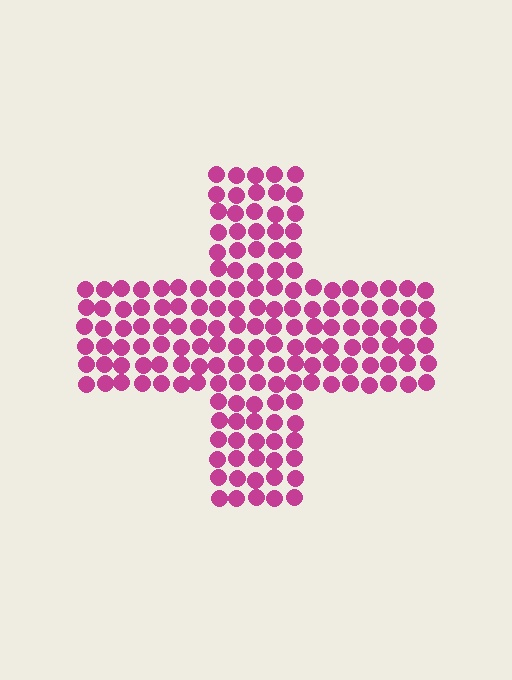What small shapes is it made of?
It is made of small circles.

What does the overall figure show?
The overall figure shows a cross.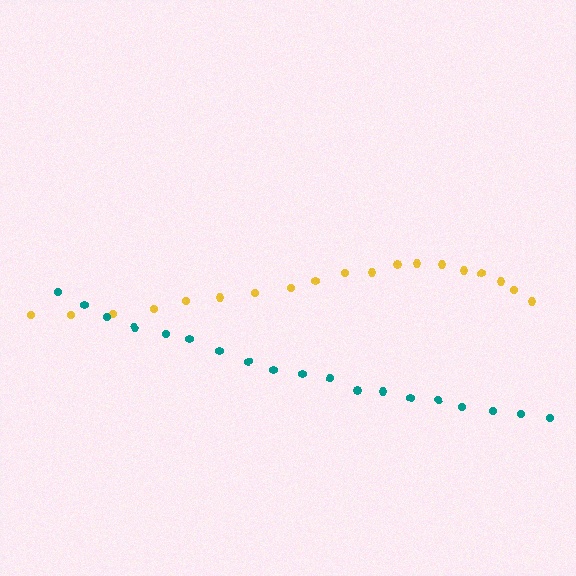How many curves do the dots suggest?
There are 2 distinct paths.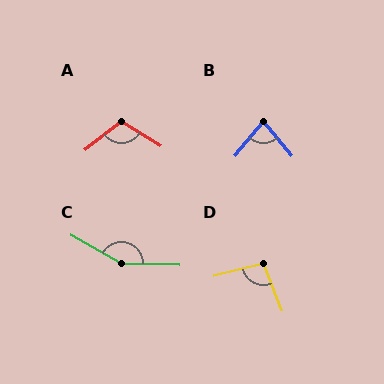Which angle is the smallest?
B, at approximately 79 degrees.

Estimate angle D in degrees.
Approximately 97 degrees.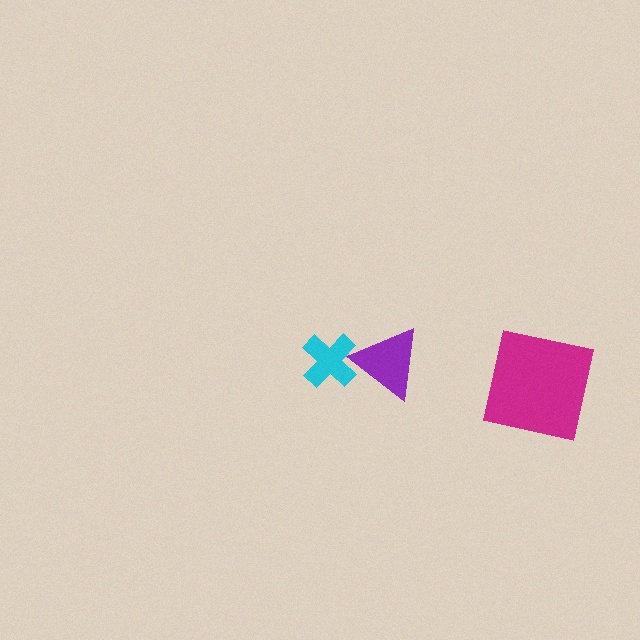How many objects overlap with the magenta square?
0 objects overlap with the magenta square.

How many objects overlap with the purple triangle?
1 object overlaps with the purple triangle.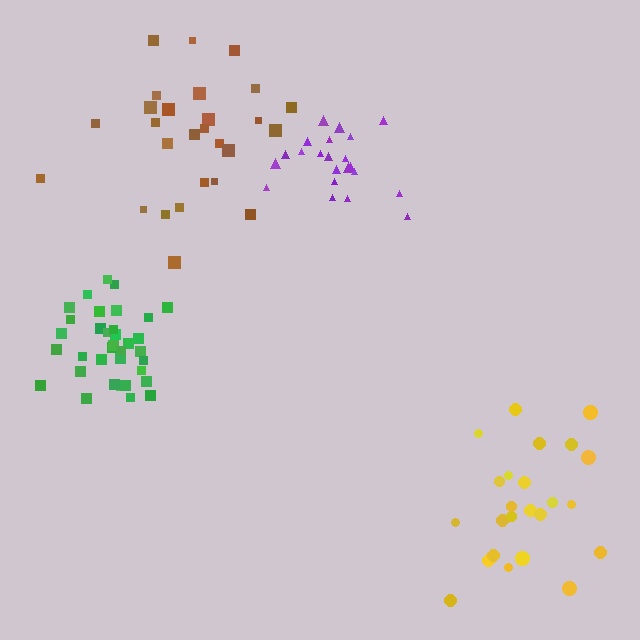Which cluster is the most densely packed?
Green.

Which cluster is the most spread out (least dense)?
Brown.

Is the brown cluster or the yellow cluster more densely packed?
Yellow.